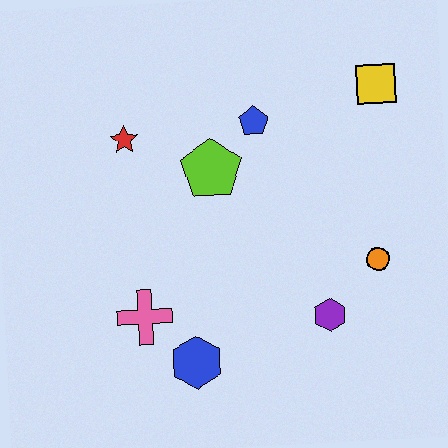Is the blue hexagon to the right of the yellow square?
No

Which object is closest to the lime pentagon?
The blue pentagon is closest to the lime pentagon.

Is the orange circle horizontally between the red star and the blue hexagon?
No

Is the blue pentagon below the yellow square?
Yes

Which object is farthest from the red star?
The orange circle is farthest from the red star.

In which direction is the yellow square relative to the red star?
The yellow square is to the right of the red star.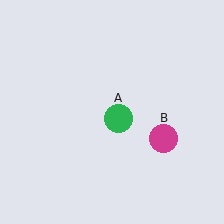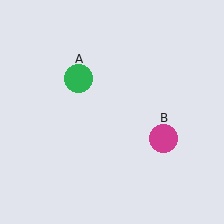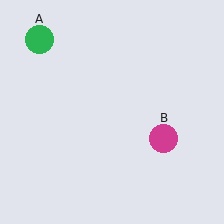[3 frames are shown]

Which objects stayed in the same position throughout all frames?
Magenta circle (object B) remained stationary.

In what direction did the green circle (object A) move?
The green circle (object A) moved up and to the left.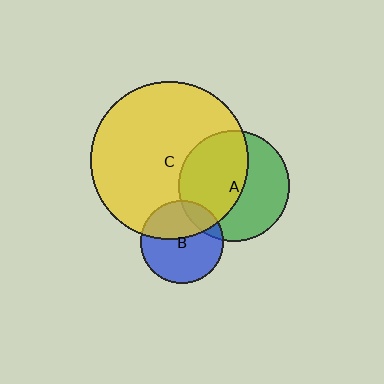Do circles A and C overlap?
Yes.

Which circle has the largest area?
Circle C (yellow).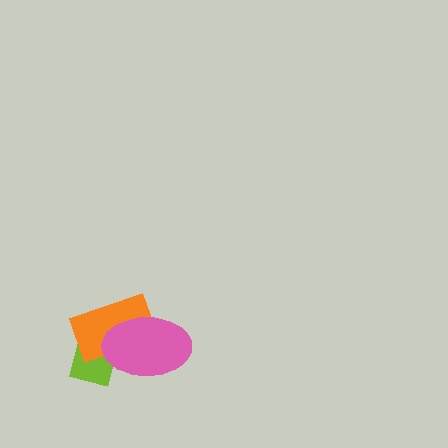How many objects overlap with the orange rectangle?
2 objects overlap with the orange rectangle.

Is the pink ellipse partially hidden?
No, no other shape covers it.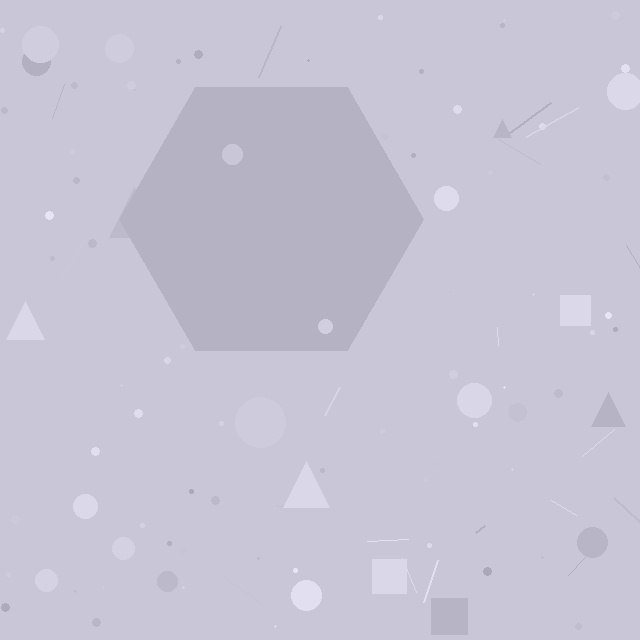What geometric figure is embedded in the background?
A hexagon is embedded in the background.